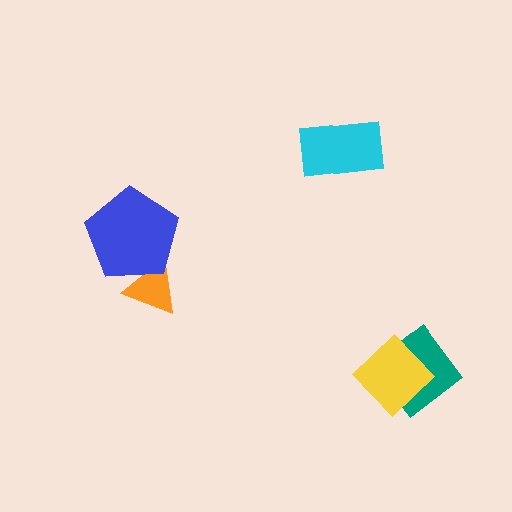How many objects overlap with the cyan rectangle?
0 objects overlap with the cyan rectangle.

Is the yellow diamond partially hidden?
No, no other shape covers it.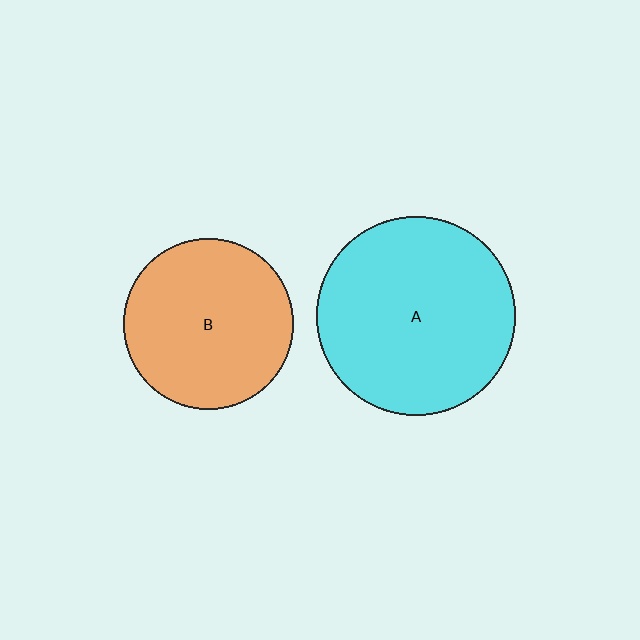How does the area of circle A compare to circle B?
Approximately 1.4 times.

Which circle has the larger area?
Circle A (cyan).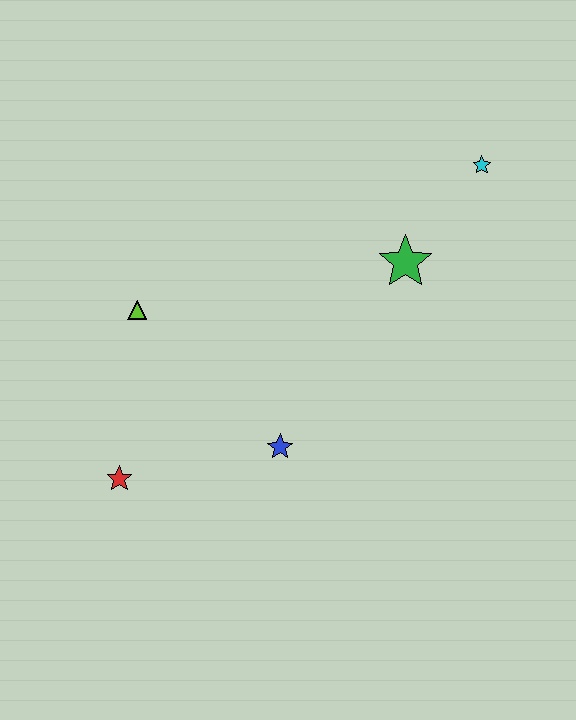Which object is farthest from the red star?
The cyan star is farthest from the red star.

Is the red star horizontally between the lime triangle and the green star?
No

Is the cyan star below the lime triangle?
No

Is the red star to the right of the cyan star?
No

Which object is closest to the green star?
The cyan star is closest to the green star.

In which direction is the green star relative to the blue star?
The green star is above the blue star.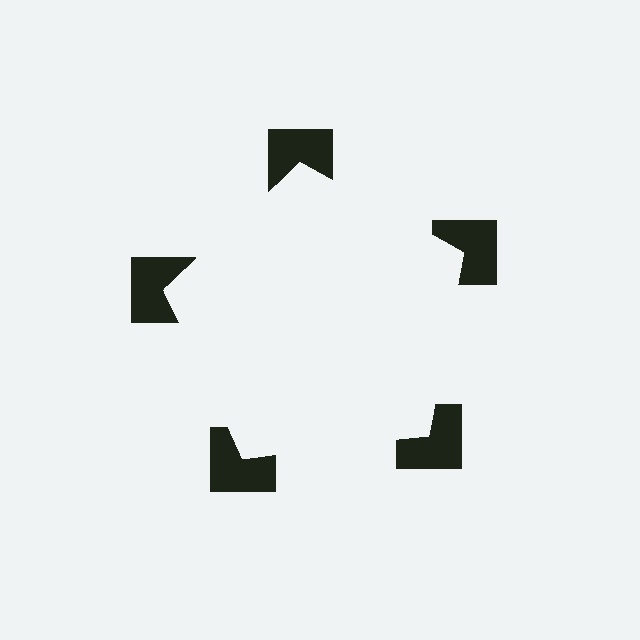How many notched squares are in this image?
There are 5 — one at each vertex of the illusory pentagon.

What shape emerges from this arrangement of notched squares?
An illusory pentagon — its edges are inferred from the aligned wedge cuts in the notched squares, not physically drawn.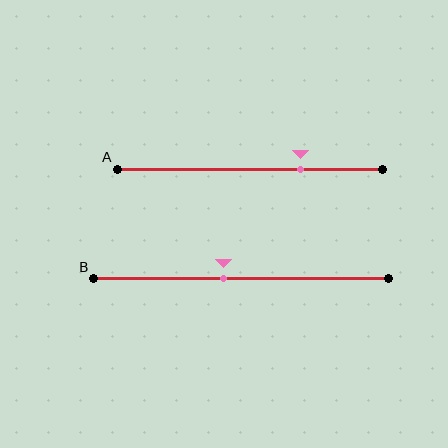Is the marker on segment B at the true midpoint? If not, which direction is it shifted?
No, the marker on segment B is shifted to the left by about 6% of the segment length.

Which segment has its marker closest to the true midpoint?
Segment B has its marker closest to the true midpoint.